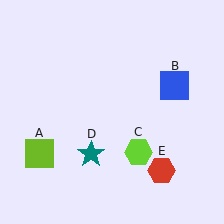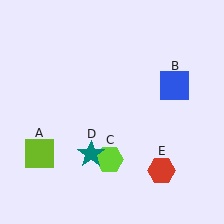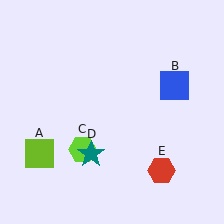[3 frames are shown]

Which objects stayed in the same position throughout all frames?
Lime square (object A) and blue square (object B) and teal star (object D) and red hexagon (object E) remained stationary.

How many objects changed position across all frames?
1 object changed position: lime hexagon (object C).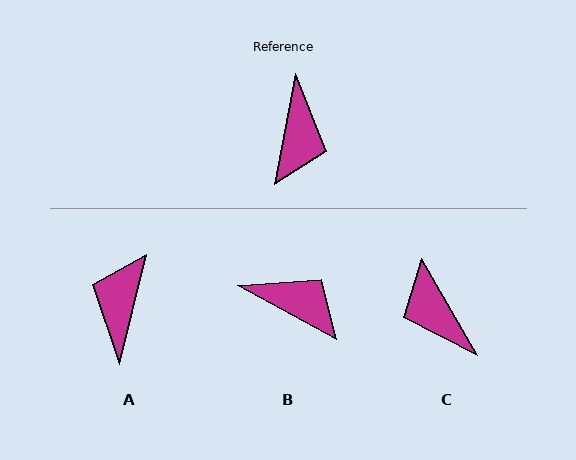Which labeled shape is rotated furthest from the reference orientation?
A, about 177 degrees away.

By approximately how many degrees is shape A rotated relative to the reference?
Approximately 177 degrees counter-clockwise.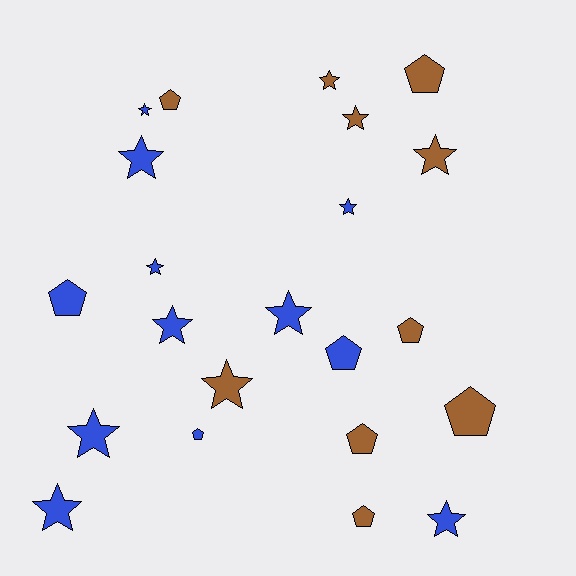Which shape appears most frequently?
Star, with 13 objects.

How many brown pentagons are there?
There are 6 brown pentagons.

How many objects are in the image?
There are 22 objects.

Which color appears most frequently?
Blue, with 12 objects.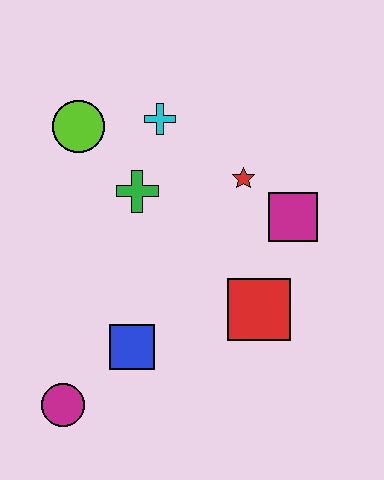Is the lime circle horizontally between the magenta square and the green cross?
No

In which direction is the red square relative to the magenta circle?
The red square is to the right of the magenta circle.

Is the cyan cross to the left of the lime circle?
No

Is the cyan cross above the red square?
Yes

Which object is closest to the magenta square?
The red star is closest to the magenta square.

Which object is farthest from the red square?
The lime circle is farthest from the red square.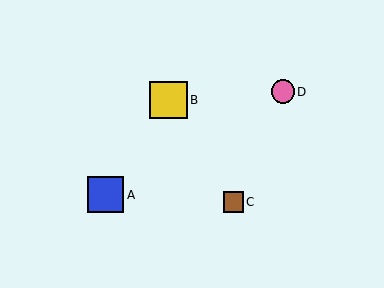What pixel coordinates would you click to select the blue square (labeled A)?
Click at (106, 195) to select the blue square A.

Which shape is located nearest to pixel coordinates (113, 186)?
The blue square (labeled A) at (106, 195) is nearest to that location.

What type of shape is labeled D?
Shape D is a pink circle.